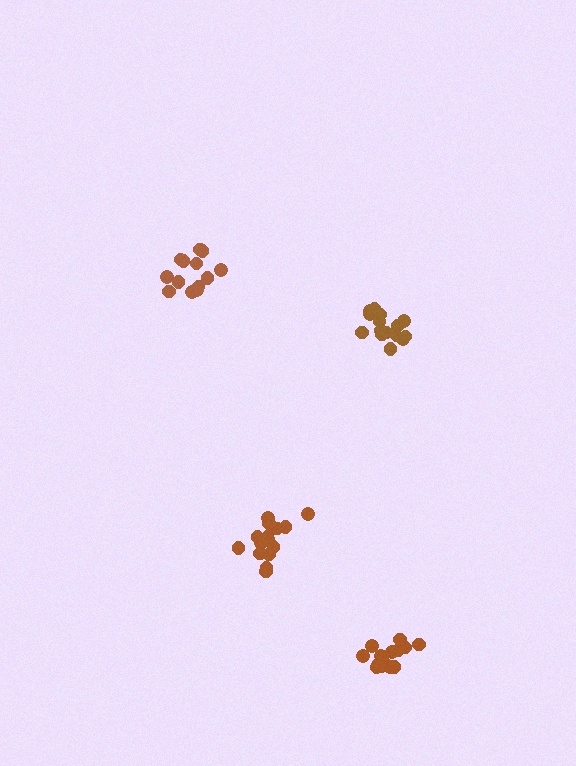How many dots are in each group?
Group 1: 13 dots, Group 2: 16 dots, Group 3: 14 dots, Group 4: 17 dots (60 total).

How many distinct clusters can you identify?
There are 4 distinct clusters.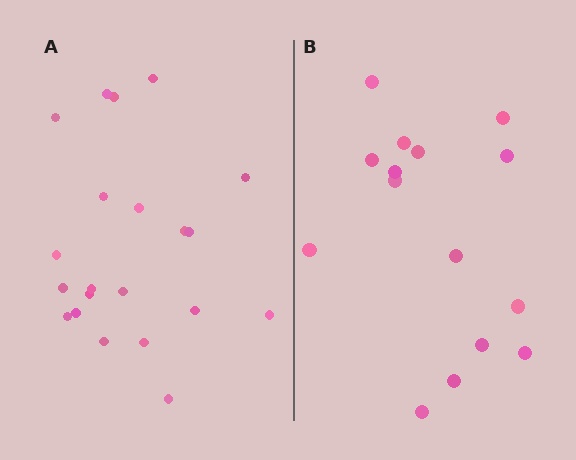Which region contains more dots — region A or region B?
Region A (the left region) has more dots.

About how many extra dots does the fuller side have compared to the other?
Region A has about 6 more dots than region B.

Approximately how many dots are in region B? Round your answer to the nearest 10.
About 20 dots. (The exact count is 15, which rounds to 20.)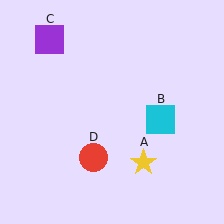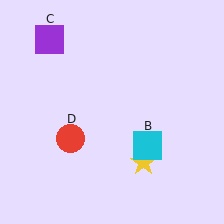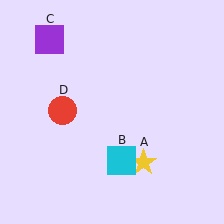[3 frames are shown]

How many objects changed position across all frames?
2 objects changed position: cyan square (object B), red circle (object D).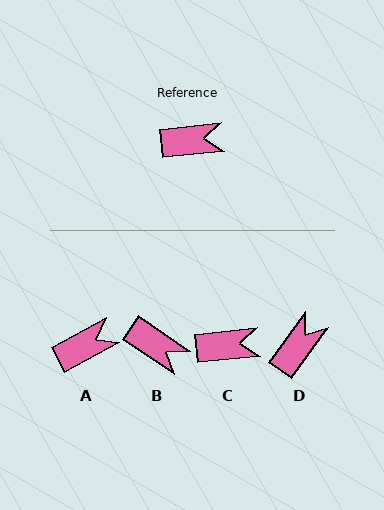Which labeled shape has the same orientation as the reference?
C.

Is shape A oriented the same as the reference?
No, it is off by about 22 degrees.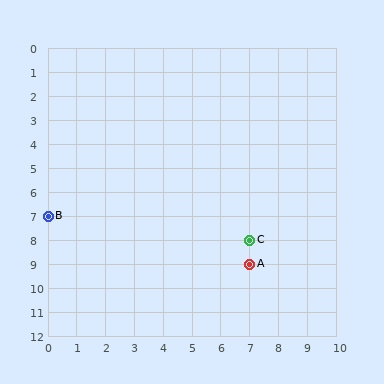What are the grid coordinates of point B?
Point B is at grid coordinates (0, 7).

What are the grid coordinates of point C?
Point C is at grid coordinates (7, 8).